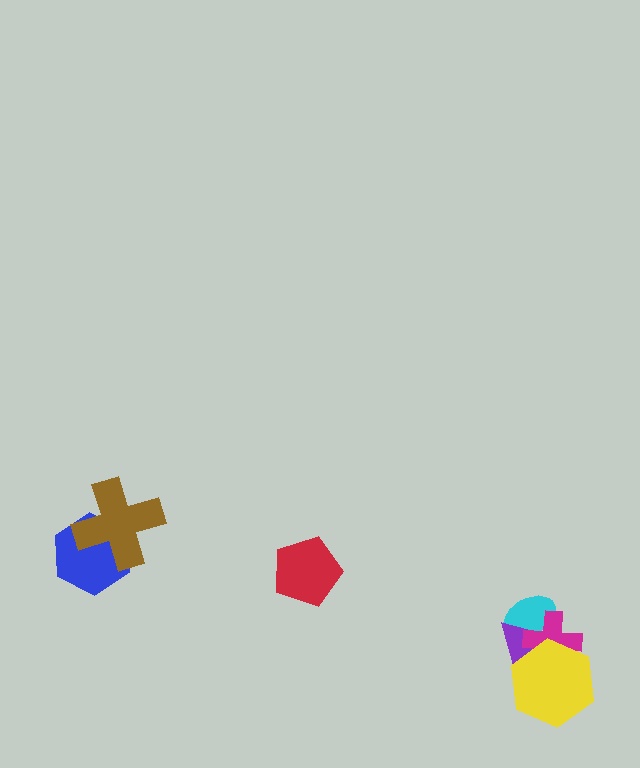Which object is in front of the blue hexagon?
The brown cross is in front of the blue hexagon.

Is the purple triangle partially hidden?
Yes, it is partially covered by another shape.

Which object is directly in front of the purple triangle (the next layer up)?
The magenta cross is directly in front of the purple triangle.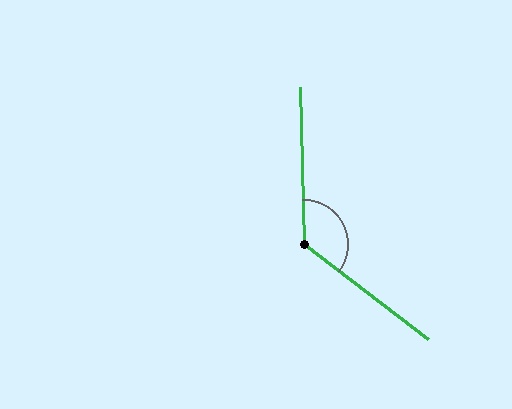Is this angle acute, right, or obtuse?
It is obtuse.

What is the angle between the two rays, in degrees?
Approximately 129 degrees.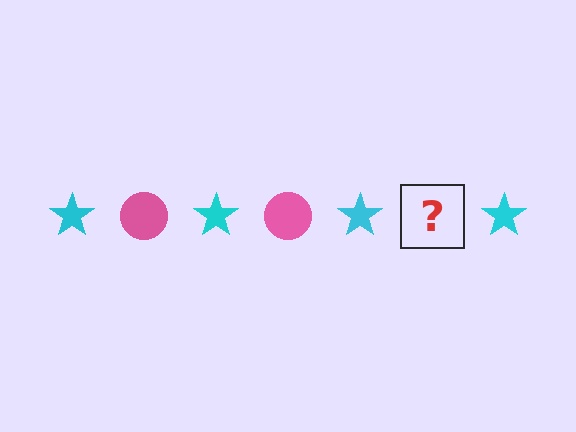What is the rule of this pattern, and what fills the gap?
The rule is that the pattern alternates between cyan star and pink circle. The gap should be filled with a pink circle.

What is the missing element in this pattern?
The missing element is a pink circle.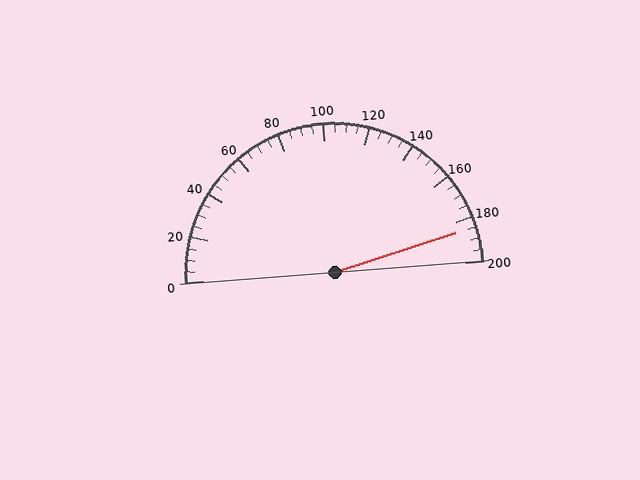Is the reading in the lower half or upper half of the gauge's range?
The reading is in the upper half of the range (0 to 200).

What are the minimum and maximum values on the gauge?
The gauge ranges from 0 to 200.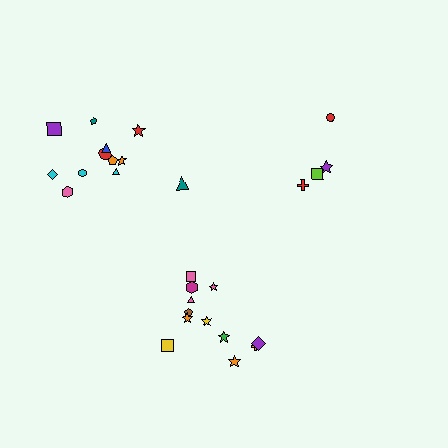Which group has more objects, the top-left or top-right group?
The top-left group.